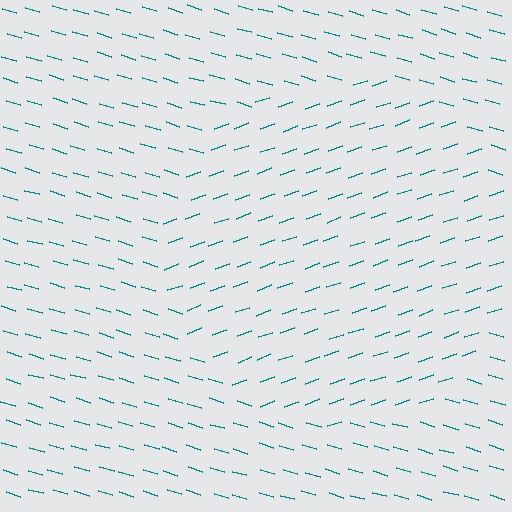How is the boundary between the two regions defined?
The boundary is defined purely by a change in line orientation (approximately 36 degrees difference). All lines are the same color and thickness.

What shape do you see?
I see a circle.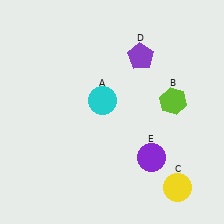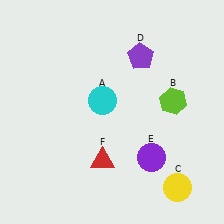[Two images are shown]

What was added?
A red triangle (F) was added in Image 2.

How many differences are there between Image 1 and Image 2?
There is 1 difference between the two images.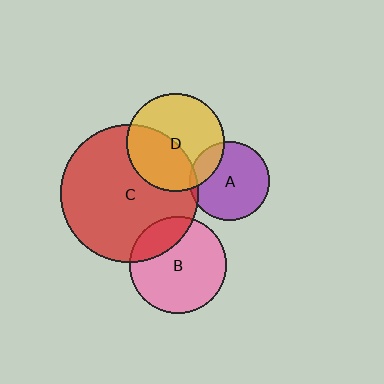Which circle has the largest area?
Circle C (red).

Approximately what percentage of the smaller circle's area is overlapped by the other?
Approximately 45%.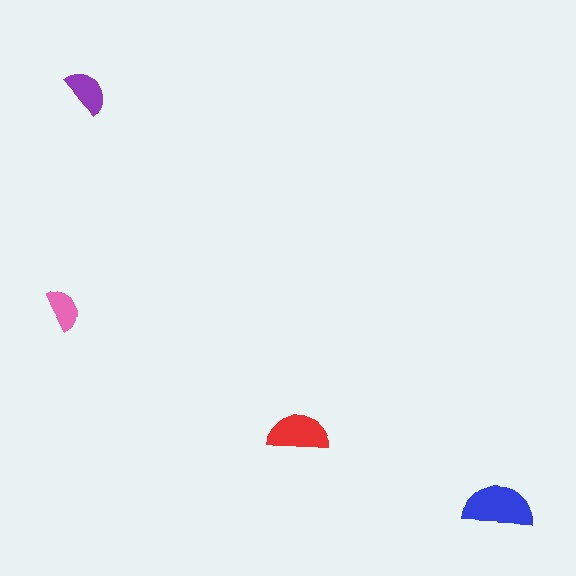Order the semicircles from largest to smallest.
the blue one, the red one, the purple one, the pink one.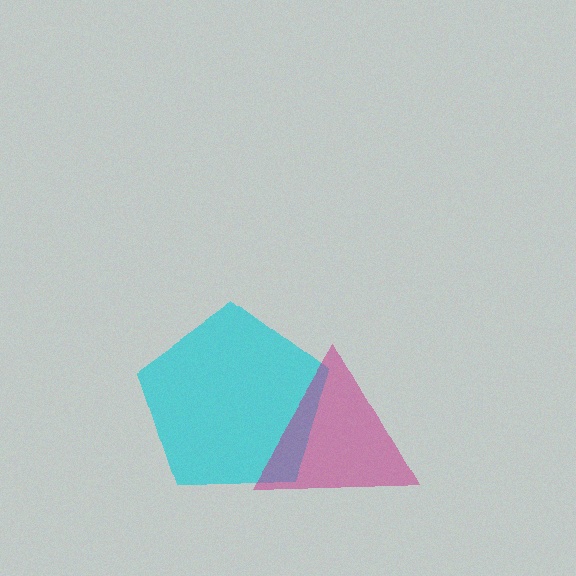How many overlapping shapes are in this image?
There are 2 overlapping shapes in the image.